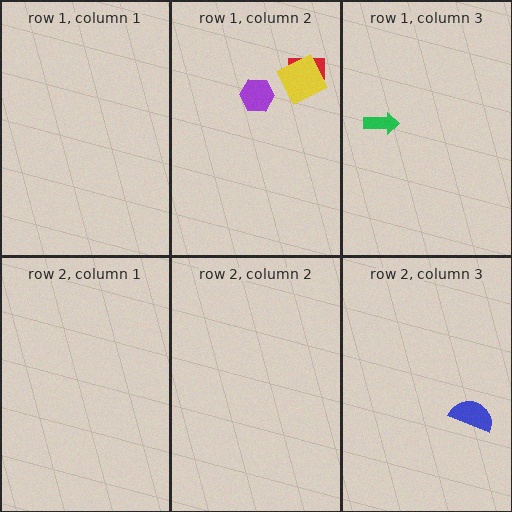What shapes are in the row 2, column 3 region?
The blue semicircle.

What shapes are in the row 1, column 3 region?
The green arrow.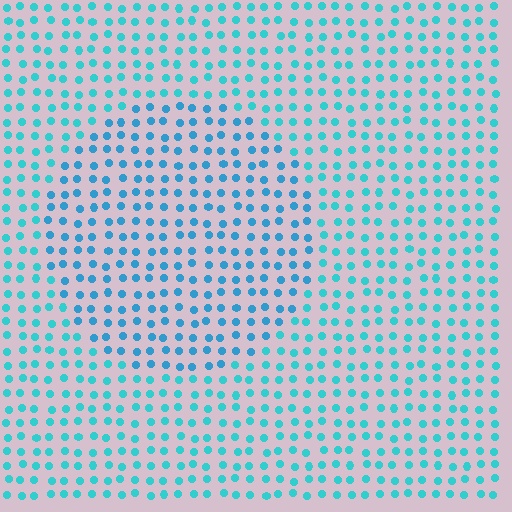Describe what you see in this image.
The image is filled with small cyan elements in a uniform arrangement. A circle-shaped region is visible where the elements are tinted to a slightly different hue, forming a subtle color boundary.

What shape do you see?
I see a circle.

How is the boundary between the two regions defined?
The boundary is defined purely by a slight shift in hue (about 20 degrees). Spacing, size, and orientation are identical on both sides.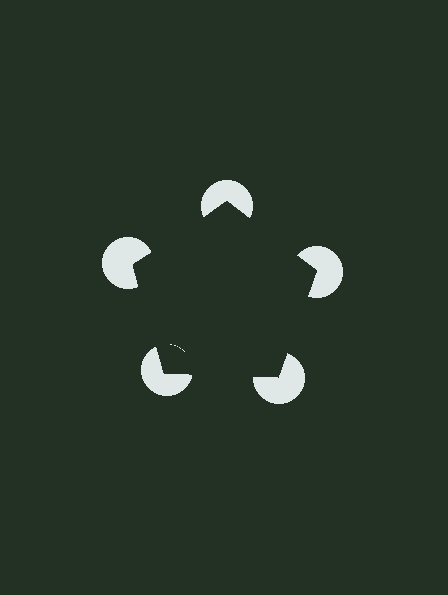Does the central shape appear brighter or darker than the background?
It typically appears slightly darker than the background, even though no actual brightness change is drawn.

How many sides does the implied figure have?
5 sides.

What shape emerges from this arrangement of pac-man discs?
An illusory pentagon — its edges are inferred from the aligned wedge cuts in the pac-man discs, not physically drawn.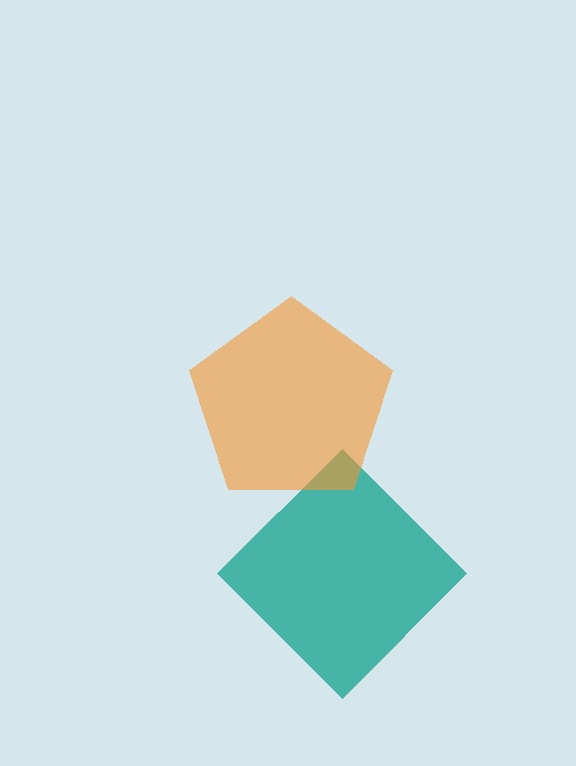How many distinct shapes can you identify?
There are 2 distinct shapes: a teal diamond, an orange pentagon.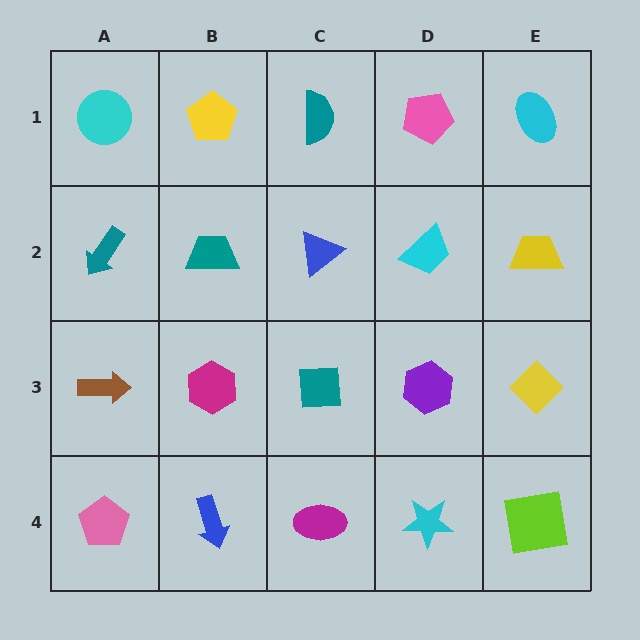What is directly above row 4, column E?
A yellow diamond.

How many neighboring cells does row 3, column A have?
3.